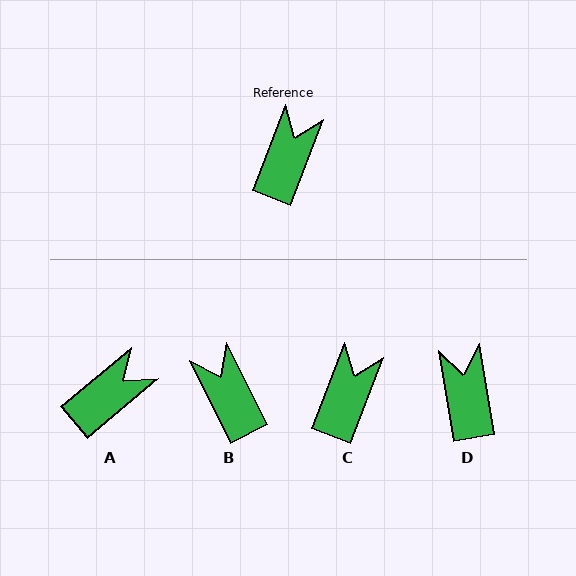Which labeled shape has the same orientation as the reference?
C.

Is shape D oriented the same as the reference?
No, it is off by about 30 degrees.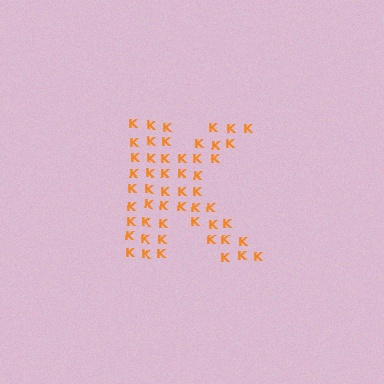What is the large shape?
The large shape is the letter K.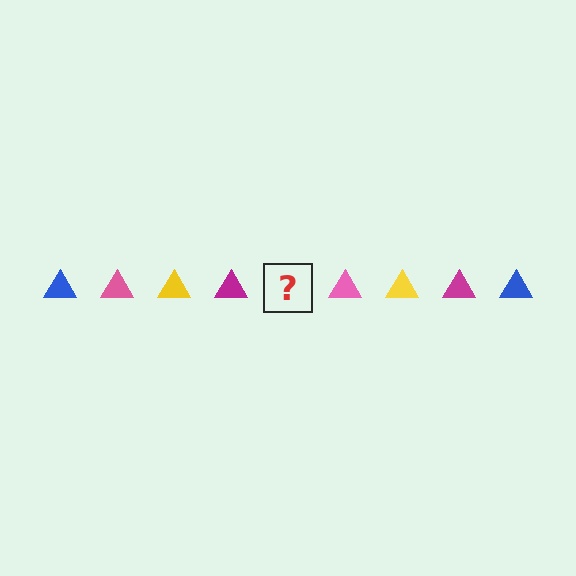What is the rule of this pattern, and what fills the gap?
The rule is that the pattern cycles through blue, pink, yellow, magenta triangles. The gap should be filled with a blue triangle.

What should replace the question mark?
The question mark should be replaced with a blue triangle.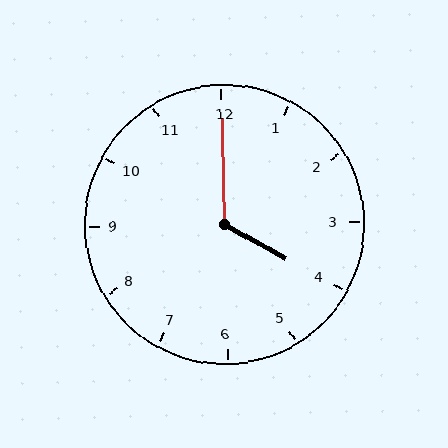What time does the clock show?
4:00.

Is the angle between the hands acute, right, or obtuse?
It is obtuse.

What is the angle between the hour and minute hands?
Approximately 120 degrees.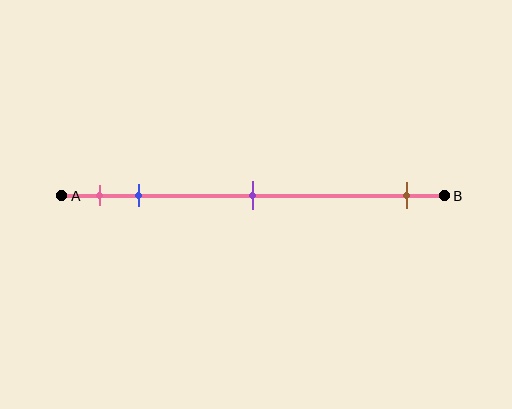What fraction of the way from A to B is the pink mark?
The pink mark is approximately 10% (0.1) of the way from A to B.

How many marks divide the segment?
There are 4 marks dividing the segment.